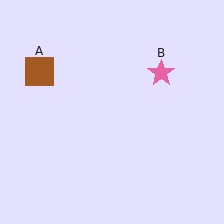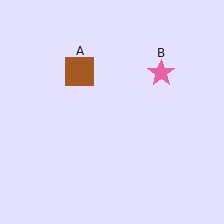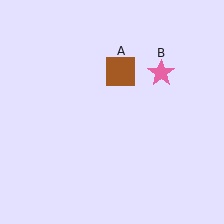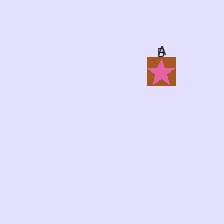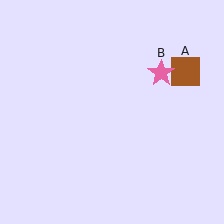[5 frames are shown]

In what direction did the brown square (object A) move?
The brown square (object A) moved right.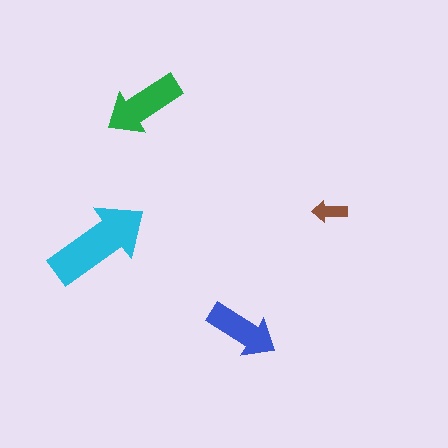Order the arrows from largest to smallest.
the cyan one, the green one, the blue one, the brown one.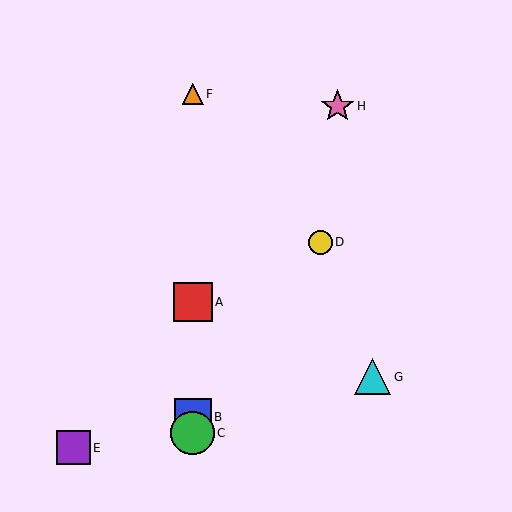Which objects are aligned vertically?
Objects A, B, C, F are aligned vertically.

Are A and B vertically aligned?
Yes, both are at x≈193.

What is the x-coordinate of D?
Object D is at x≈320.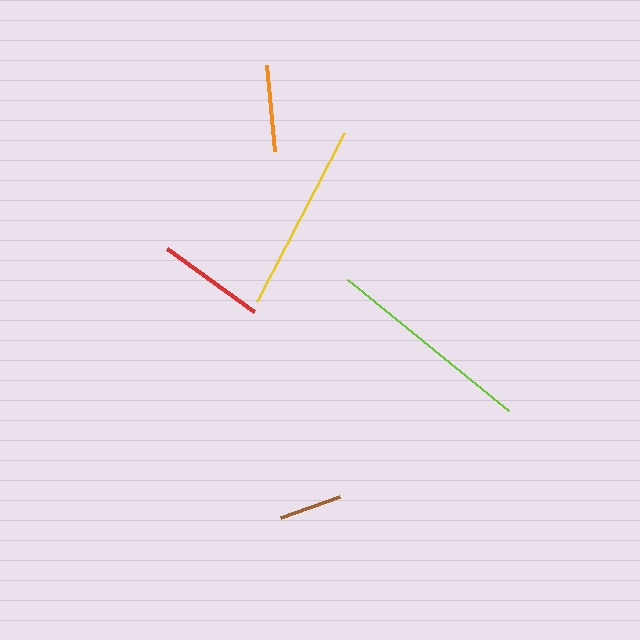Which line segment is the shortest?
The brown line is the shortest at approximately 63 pixels.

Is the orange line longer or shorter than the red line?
The red line is longer than the orange line.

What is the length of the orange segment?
The orange segment is approximately 87 pixels long.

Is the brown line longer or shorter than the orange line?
The orange line is longer than the brown line.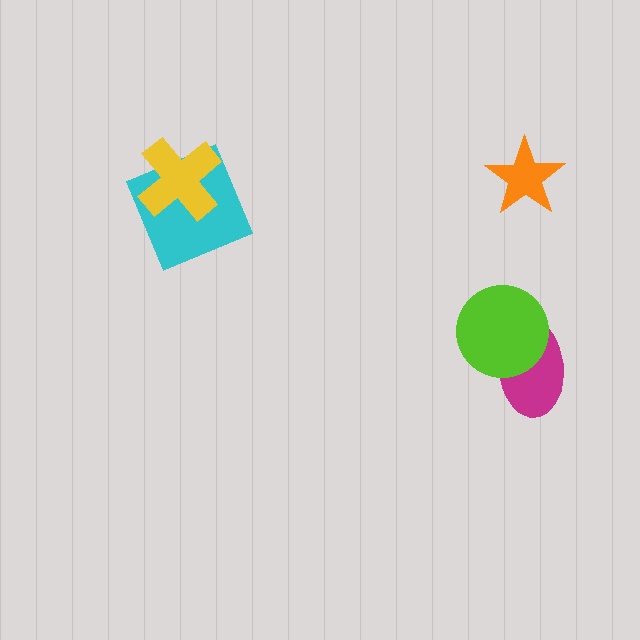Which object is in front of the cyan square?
The yellow cross is in front of the cyan square.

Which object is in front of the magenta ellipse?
The lime circle is in front of the magenta ellipse.